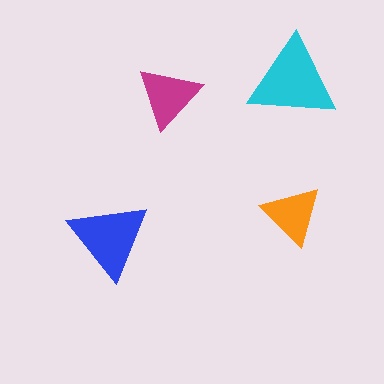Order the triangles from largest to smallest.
the cyan one, the blue one, the magenta one, the orange one.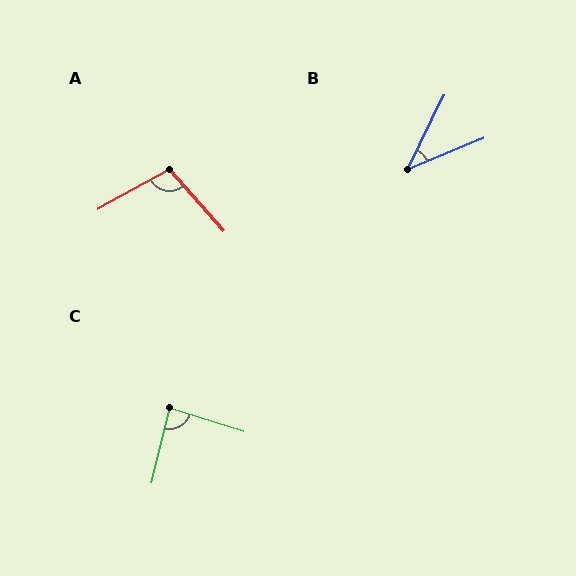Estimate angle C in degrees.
Approximately 86 degrees.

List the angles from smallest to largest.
B (41°), C (86°), A (102°).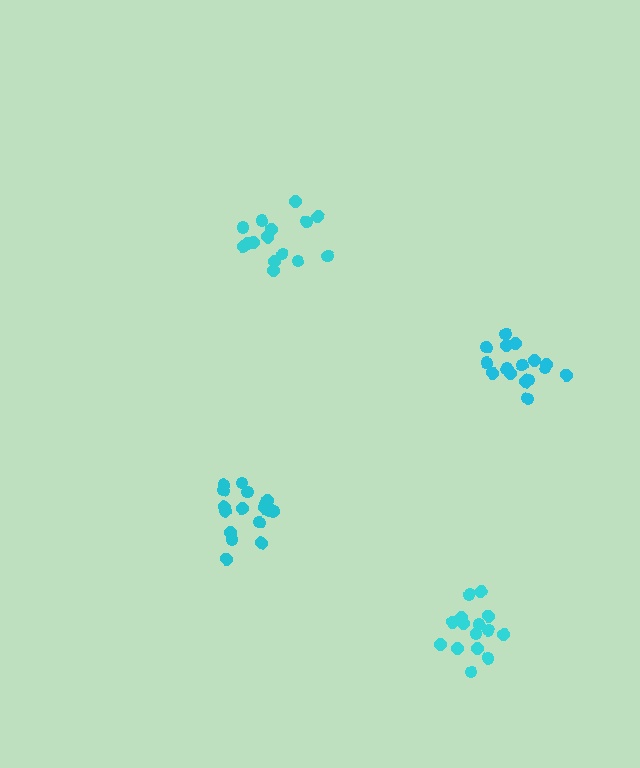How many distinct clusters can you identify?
There are 4 distinct clusters.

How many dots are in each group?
Group 1: 15 dots, Group 2: 16 dots, Group 3: 16 dots, Group 4: 18 dots (65 total).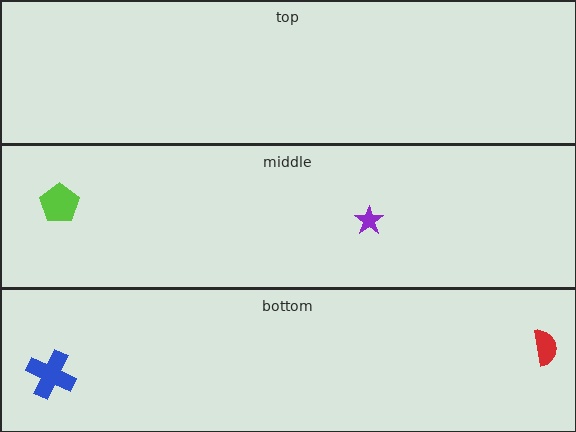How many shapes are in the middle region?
2.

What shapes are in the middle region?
The purple star, the lime pentagon.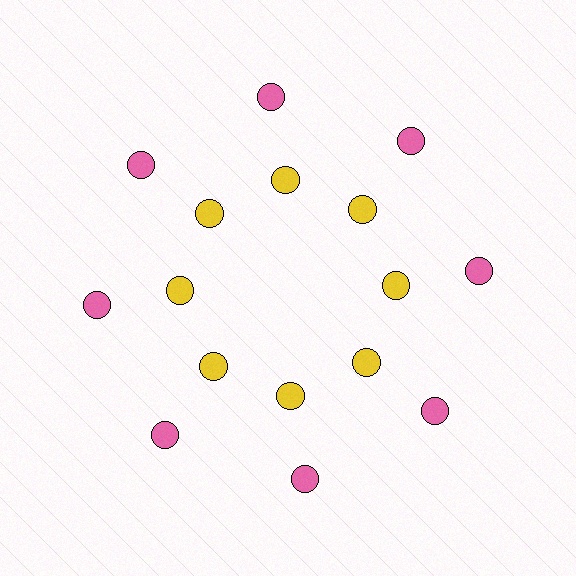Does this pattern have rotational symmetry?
Yes, this pattern has 8-fold rotational symmetry. It looks the same after rotating 45 degrees around the center.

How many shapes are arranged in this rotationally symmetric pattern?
There are 16 shapes, arranged in 8 groups of 2.